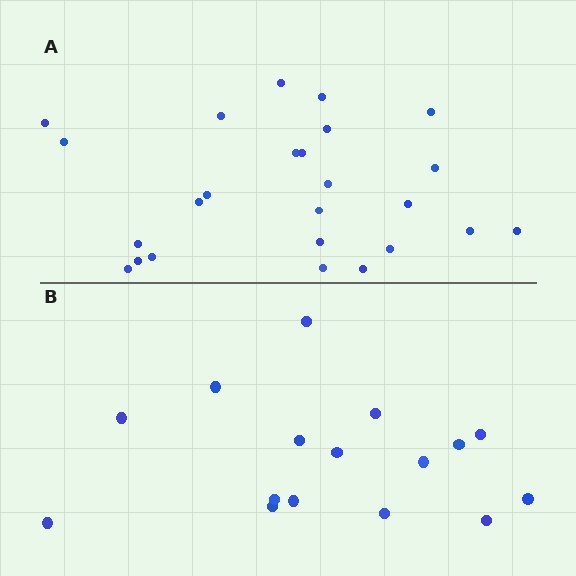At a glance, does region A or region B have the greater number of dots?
Region A (the top region) has more dots.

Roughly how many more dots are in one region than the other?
Region A has roughly 8 or so more dots than region B.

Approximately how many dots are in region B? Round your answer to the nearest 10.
About 20 dots. (The exact count is 16, which rounds to 20.)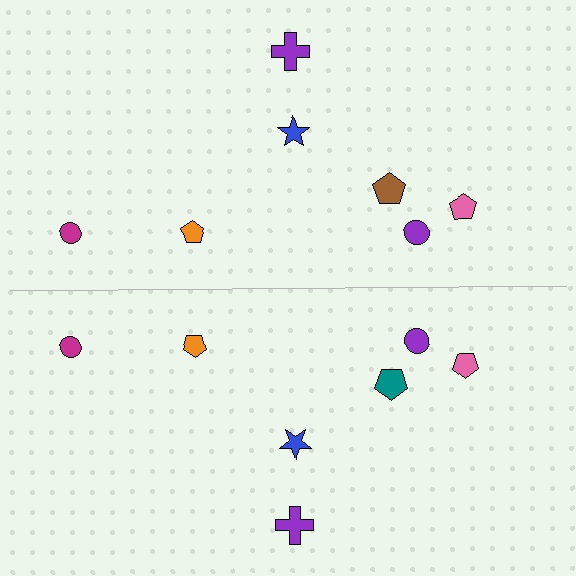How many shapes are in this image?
There are 14 shapes in this image.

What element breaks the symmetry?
The teal pentagon on the bottom side breaks the symmetry — its mirror counterpart is brown.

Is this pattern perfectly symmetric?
No, the pattern is not perfectly symmetric. The teal pentagon on the bottom side breaks the symmetry — its mirror counterpart is brown.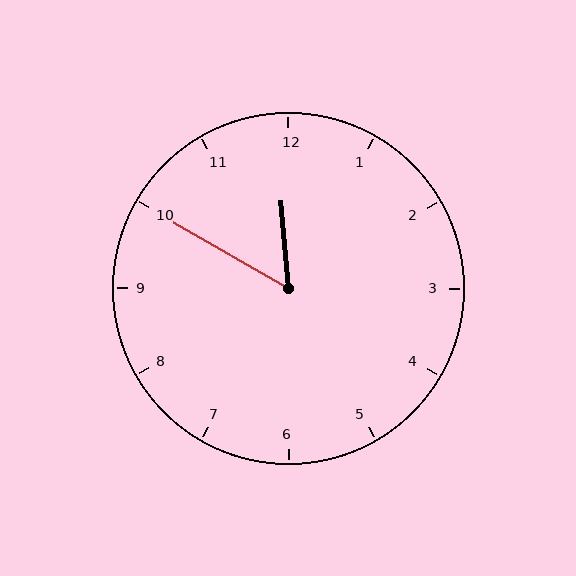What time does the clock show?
11:50.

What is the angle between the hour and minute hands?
Approximately 55 degrees.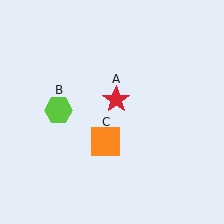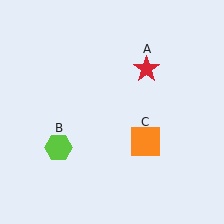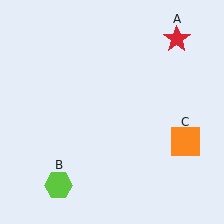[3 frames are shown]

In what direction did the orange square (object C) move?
The orange square (object C) moved right.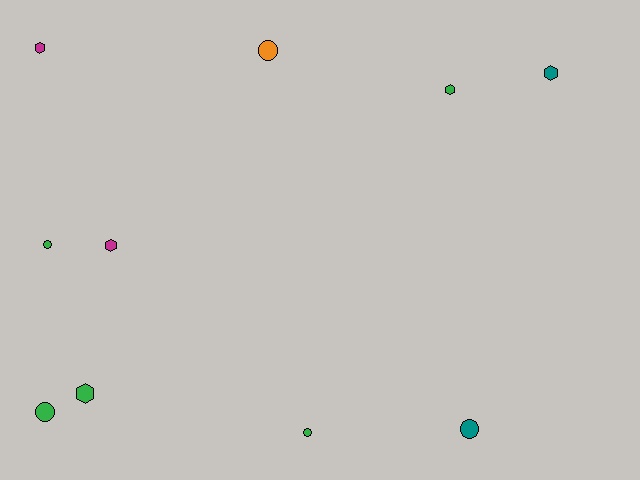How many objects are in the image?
There are 10 objects.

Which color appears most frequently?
Green, with 5 objects.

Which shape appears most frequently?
Hexagon, with 5 objects.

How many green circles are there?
There are 3 green circles.